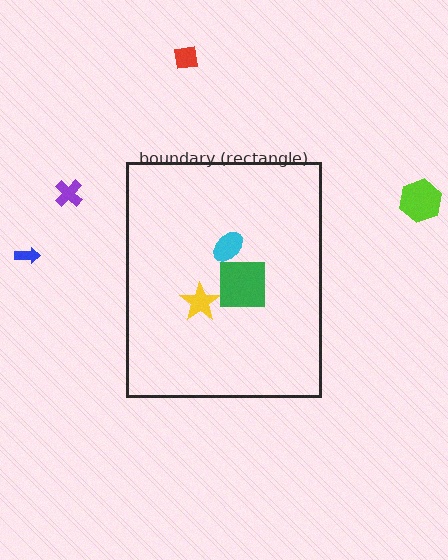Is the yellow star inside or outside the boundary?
Inside.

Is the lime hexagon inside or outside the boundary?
Outside.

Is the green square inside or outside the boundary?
Inside.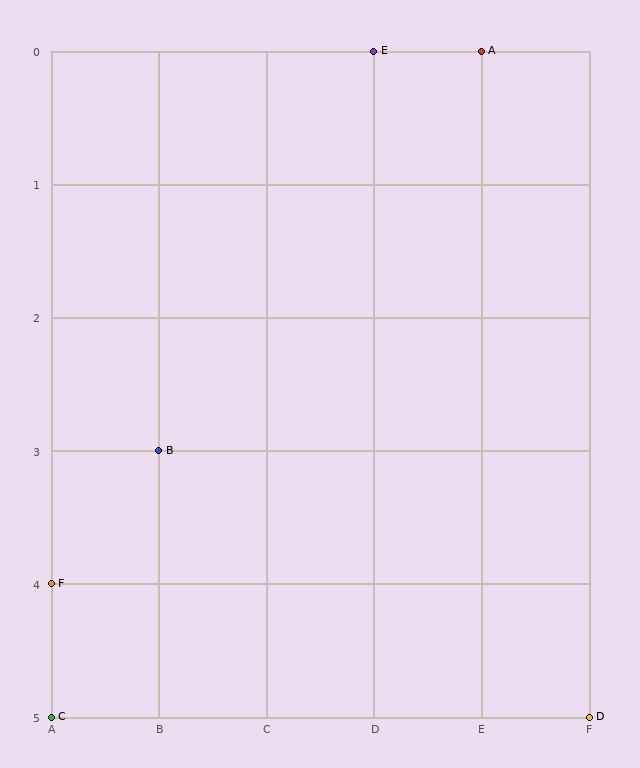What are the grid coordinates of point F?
Point F is at grid coordinates (A, 4).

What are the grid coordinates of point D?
Point D is at grid coordinates (F, 5).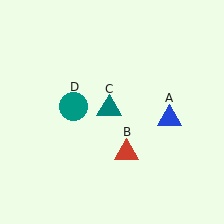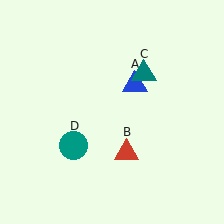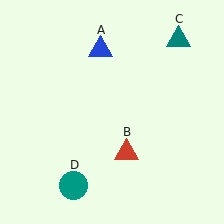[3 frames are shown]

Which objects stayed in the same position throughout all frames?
Red triangle (object B) remained stationary.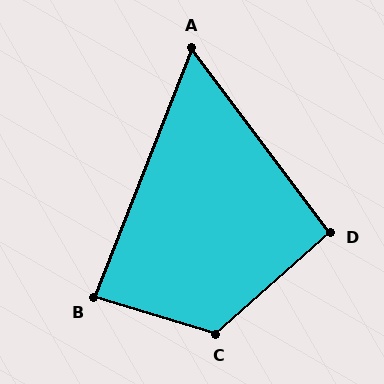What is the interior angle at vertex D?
Approximately 95 degrees (approximately right).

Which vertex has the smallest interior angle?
A, at approximately 59 degrees.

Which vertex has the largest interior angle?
C, at approximately 121 degrees.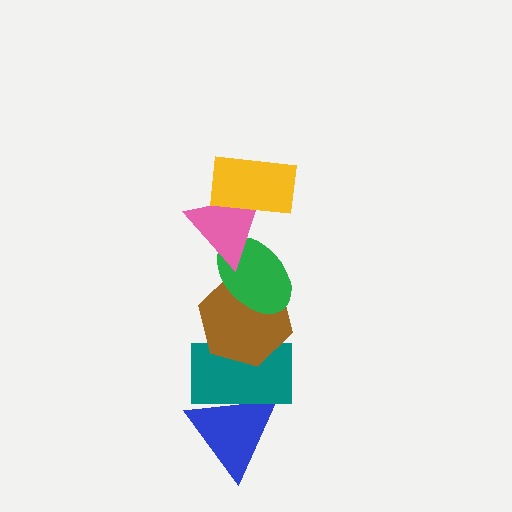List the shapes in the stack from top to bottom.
From top to bottom: the yellow rectangle, the pink triangle, the green ellipse, the brown hexagon, the teal rectangle, the blue triangle.